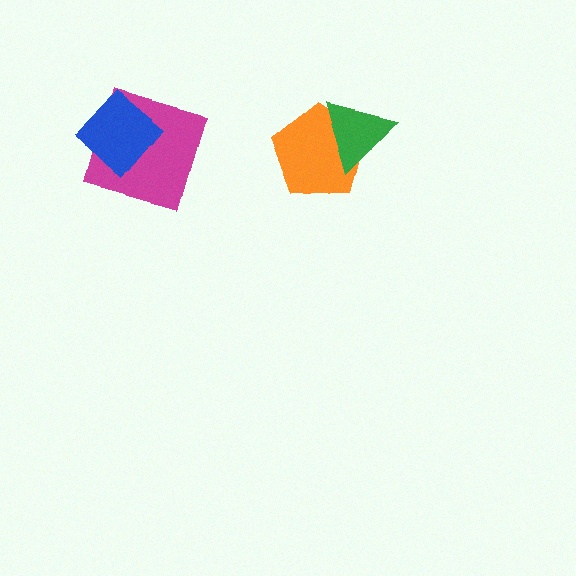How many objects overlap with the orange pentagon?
1 object overlaps with the orange pentagon.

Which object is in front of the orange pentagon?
The green triangle is in front of the orange pentagon.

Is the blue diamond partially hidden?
No, no other shape covers it.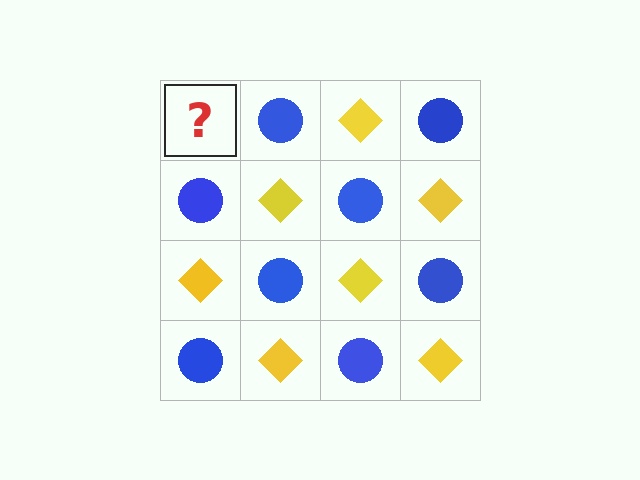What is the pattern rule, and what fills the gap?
The rule is that it alternates yellow diamond and blue circle in a checkerboard pattern. The gap should be filled with a yellow diamond.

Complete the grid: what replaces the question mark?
The question mark should be replaced with a yellow diamond.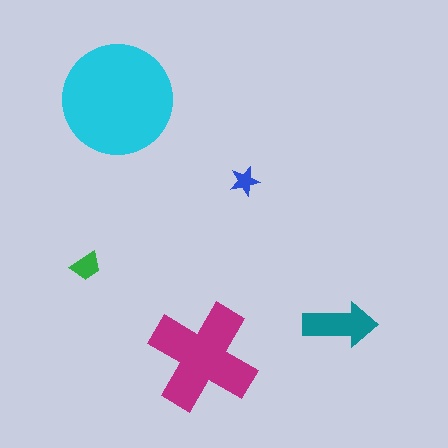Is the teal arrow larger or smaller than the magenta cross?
Smaller.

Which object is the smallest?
The blue star.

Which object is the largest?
The cyan circle.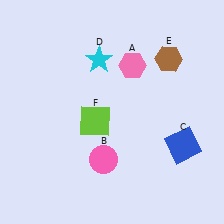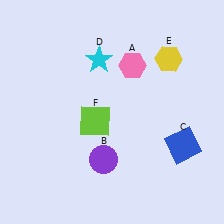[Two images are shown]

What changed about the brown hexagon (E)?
In Image 1, E is brown. In Image 2, it changed to yellow.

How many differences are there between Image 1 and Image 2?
There are 2 differences between the two images.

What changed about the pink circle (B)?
In Image 1, B is pink. In Image 2, it changed to purple.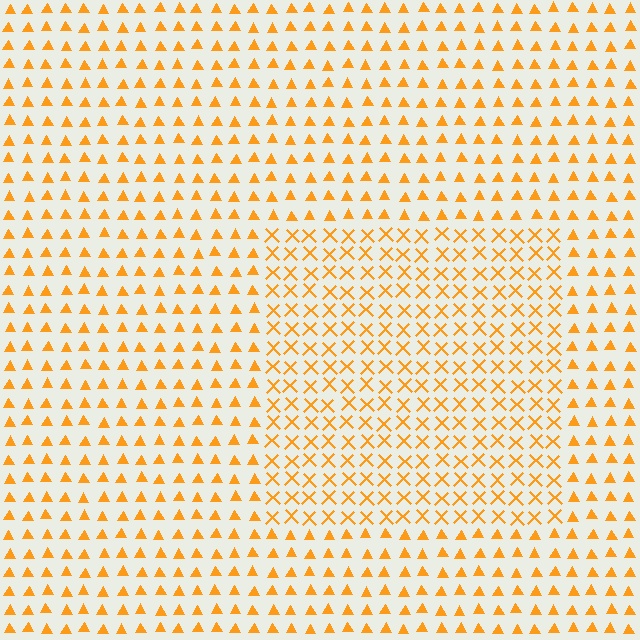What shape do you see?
I see a rectangle.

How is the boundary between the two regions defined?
The boundary is defined by a change in element shape: X marks inside vs. triangles outside. All elements share the same color and spacing.